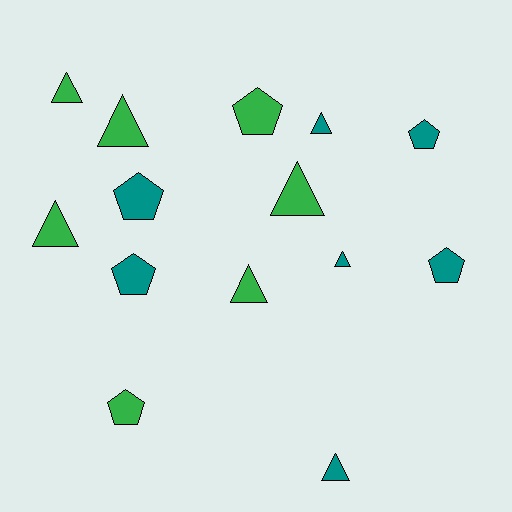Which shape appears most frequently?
Triangle, with 8 objects.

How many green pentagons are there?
There are 2 green pentagons.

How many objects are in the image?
There are 14 objects.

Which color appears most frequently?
Green, with 7 objects.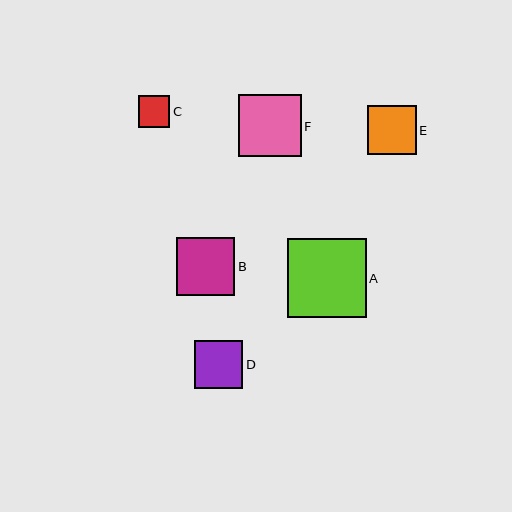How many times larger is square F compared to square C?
Square F is approximately 2.0 times the size of square C.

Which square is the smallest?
Square C is the smallest with a size of approximately 32 pixels.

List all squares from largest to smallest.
From largest to smallest: A, F, B, E, D, C.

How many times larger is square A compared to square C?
Square A is approximately 2.5 times the size of square C.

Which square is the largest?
Square A is the largest with a size of approximately 79 pixels.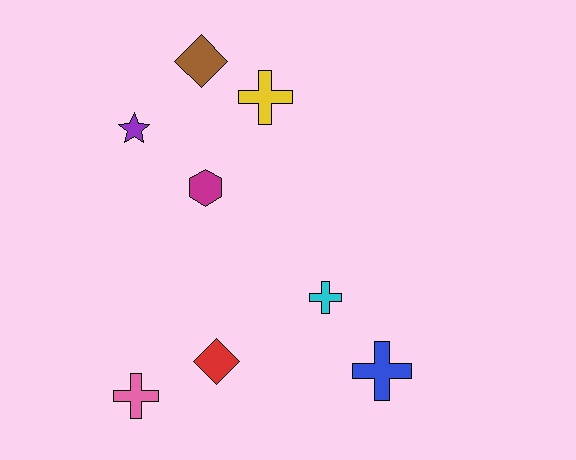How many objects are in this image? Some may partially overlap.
There are 8 objects.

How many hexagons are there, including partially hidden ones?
There is 1 hexagon.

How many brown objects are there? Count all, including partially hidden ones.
There is 1 brown object.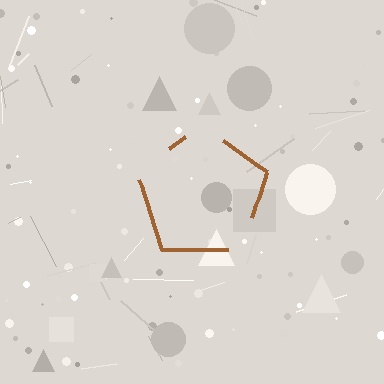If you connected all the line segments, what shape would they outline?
They would outline a pentagon.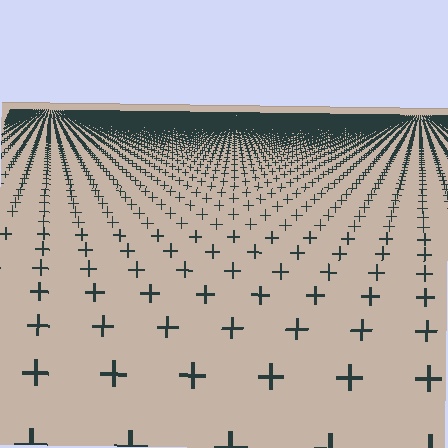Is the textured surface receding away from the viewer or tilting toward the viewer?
The surface is receding away from the viewer. Texture elements get smaller and denser toward the top.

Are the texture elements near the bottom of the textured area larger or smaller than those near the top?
Larger. Near the bottom, elements are closer to the viewer and appear at a bigger on-screen size.